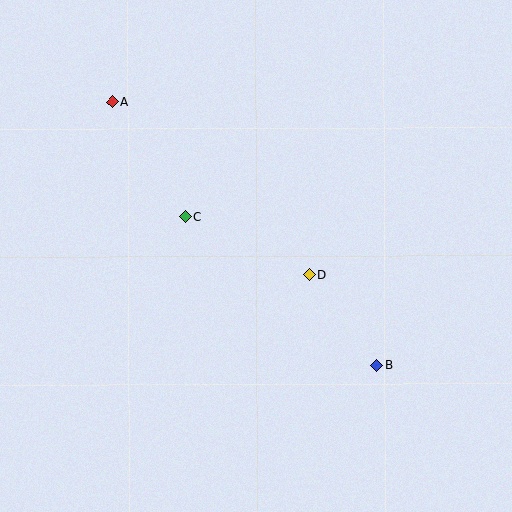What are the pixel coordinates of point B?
Point B is at (377, 365).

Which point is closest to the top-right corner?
Point D is closest to the top-right corner.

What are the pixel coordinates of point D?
Point D is at (309, 275).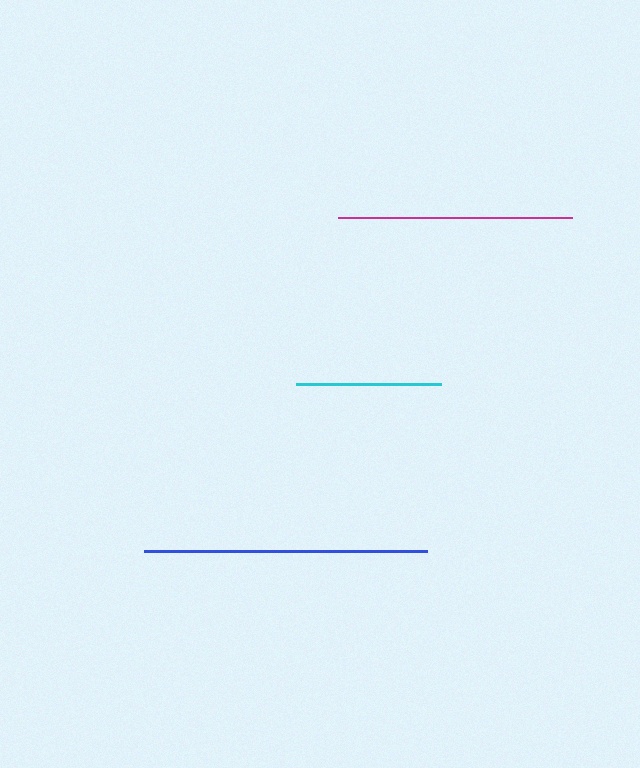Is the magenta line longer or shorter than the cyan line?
The magenta line is longer than the cyan line.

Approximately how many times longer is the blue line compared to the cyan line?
The blue line is approximately 2.0 times the length of the cyan line.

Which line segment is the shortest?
The cyan line is the shortest at approximately 145 pixels.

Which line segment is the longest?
The blue line is the longest at approximately 282 pixels.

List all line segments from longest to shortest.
From longest to shortest: blue, magenta, cyan.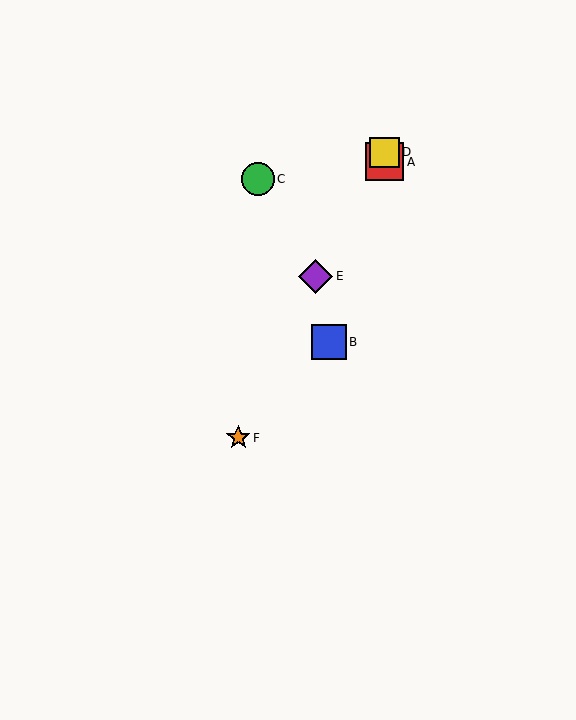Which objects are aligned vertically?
Objects A, D are aligned vertically.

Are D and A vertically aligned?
Yes, both are at x≈384.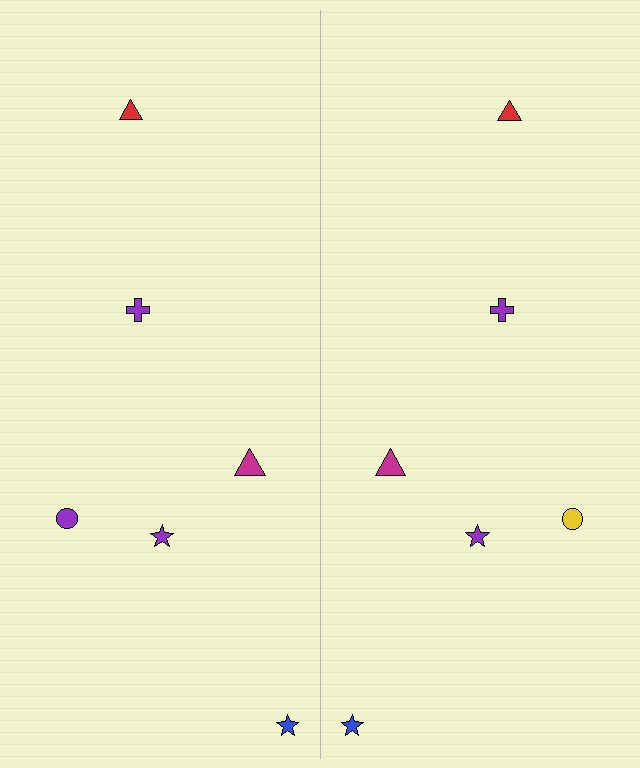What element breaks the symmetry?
The yellow circle on the right side breaks the symmetry — its mirror counterpart is purple.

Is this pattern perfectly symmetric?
No, the pattern is not perfectly symmetric. The yellow circle on the right side breaks the symmetry — its mirror counterpart is purple.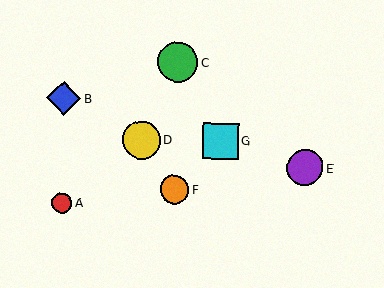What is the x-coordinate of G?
Object G is at x≈220.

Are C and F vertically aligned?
Yes, both are at x≈178.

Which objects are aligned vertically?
Objects C, F are aligned vertically.